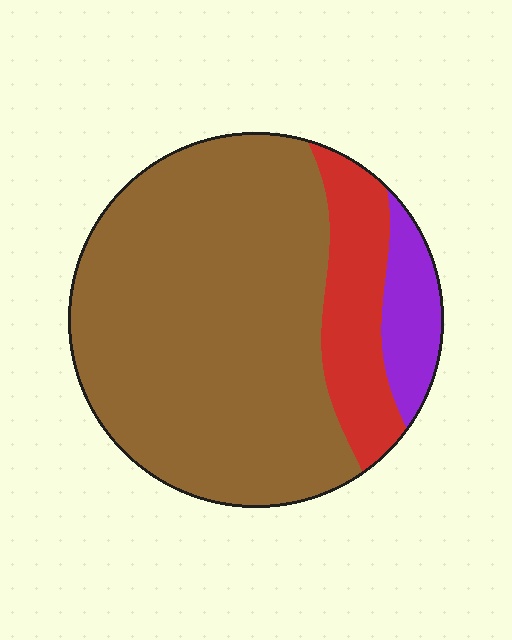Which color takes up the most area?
Brown, at roughly 75%.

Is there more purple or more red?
Red.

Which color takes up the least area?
Purple, at roughly 10%.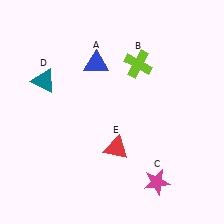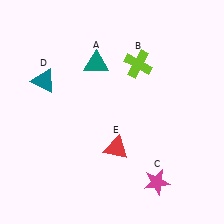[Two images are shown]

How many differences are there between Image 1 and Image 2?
There is 1 difference between the two images.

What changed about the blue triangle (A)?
In Image 1, A is blue. In Image 2, it changed to teal.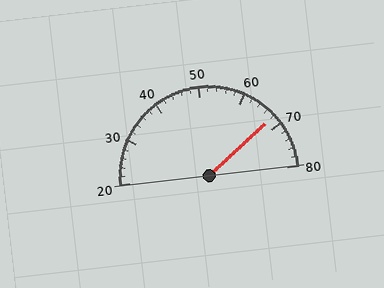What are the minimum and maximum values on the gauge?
The gauge ranges from 20 to 80.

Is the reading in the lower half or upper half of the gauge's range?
The reading is in the upper half of the range (20 to 80).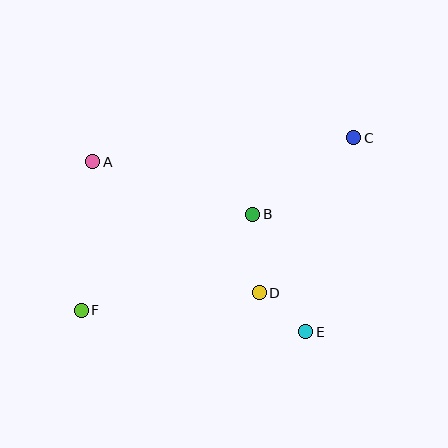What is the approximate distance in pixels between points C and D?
The distance between C and D is approximately 182 pixels.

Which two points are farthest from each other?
Points C and F are farthest from each other.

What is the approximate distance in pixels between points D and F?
The distance between D and F is approximately 179 pixels.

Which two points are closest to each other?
Points D and E are closest to each other.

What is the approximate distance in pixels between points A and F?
The distance between A and F is approximately 149 pixels.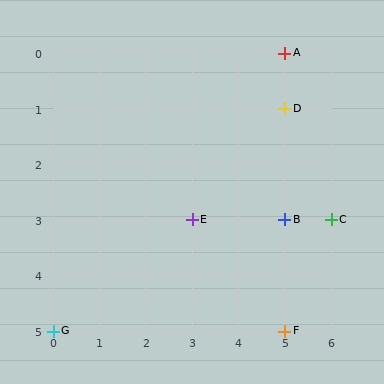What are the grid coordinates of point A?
Point A is at grid coordinates (5, 0).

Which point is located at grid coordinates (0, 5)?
Point G is at (0, 5).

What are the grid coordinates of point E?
Point E is at grid coordinates (3, 3).